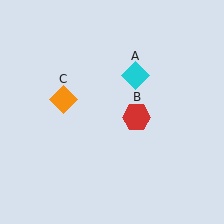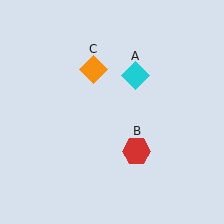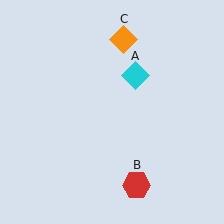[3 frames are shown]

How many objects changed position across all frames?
2 objects changed position: red hexagon (object B), orange diamond (object C).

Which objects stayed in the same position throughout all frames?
Cyan diamond (object A) remained stationary.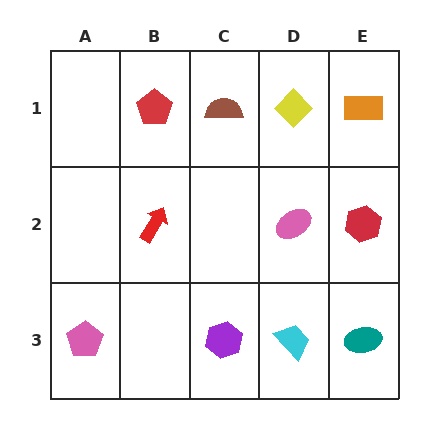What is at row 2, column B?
A red arrow.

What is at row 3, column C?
A purple hexagon.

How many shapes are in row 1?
4 shapes.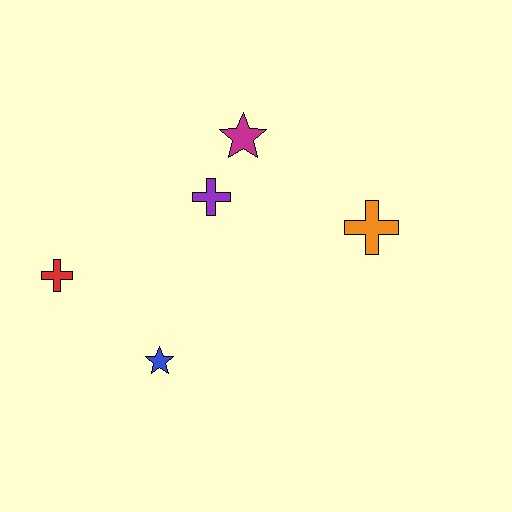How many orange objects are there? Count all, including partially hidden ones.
There is 1 orange object.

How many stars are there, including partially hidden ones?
There are 2 stars.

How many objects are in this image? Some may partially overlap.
There are 5 objects.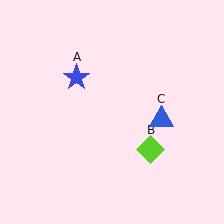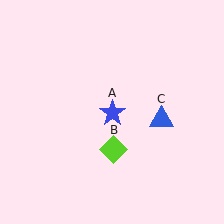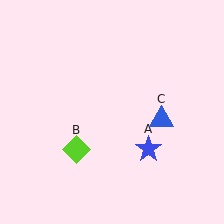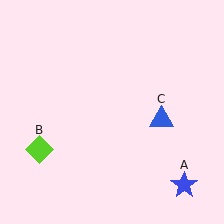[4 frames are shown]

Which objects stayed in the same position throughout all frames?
Blue triangle (object C) remained stationary.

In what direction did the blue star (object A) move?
The blue star (object A) moved down and to the right.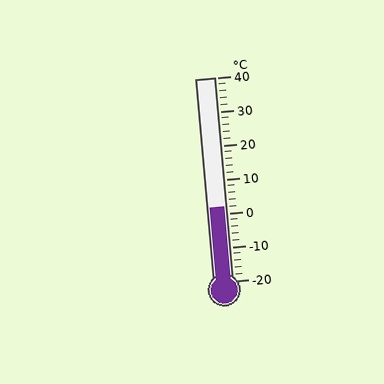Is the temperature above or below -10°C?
The temperature is above -10°C.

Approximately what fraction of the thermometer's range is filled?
The thermometer is filled to approximately 35% of its range.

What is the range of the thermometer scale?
The thermometer scale ranges from -20°C to 40°C.